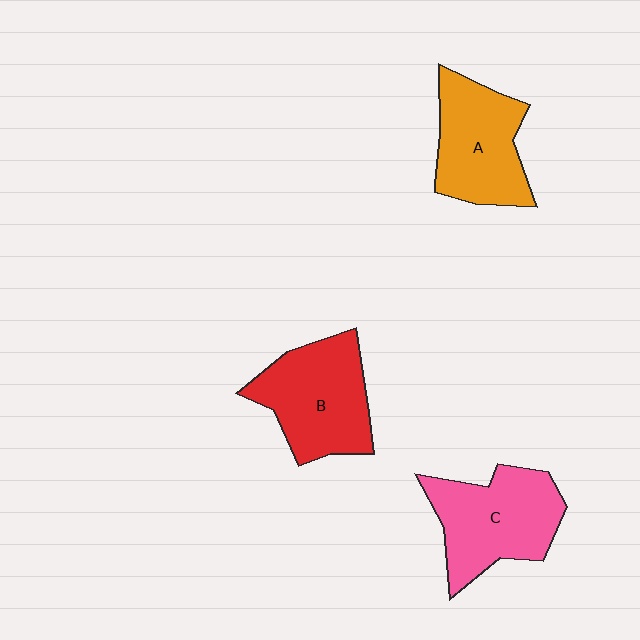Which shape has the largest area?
Shape C (pink).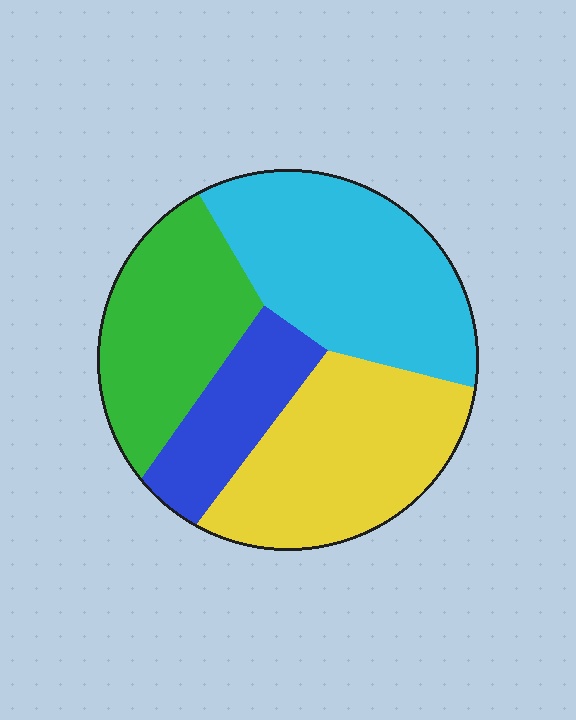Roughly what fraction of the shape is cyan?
Cyan covers about 30% of the shape.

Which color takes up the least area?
Blue, at roughly 15%.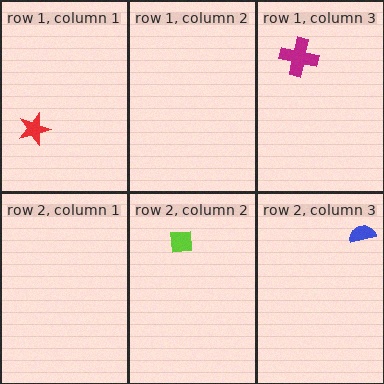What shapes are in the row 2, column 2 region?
The lime square.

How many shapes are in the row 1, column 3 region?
1.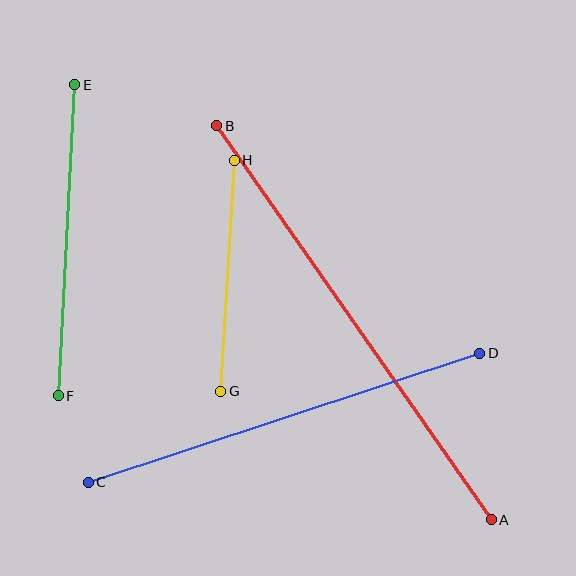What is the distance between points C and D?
The distance is approximately 413 pixels.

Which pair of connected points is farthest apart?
Points A and B are farthest apart.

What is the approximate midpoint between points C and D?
The midpoint is at approximately (284, 418) pixels.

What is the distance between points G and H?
The distance is approximately 231 pixels.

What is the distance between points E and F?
The distance is approximately 312 pixels.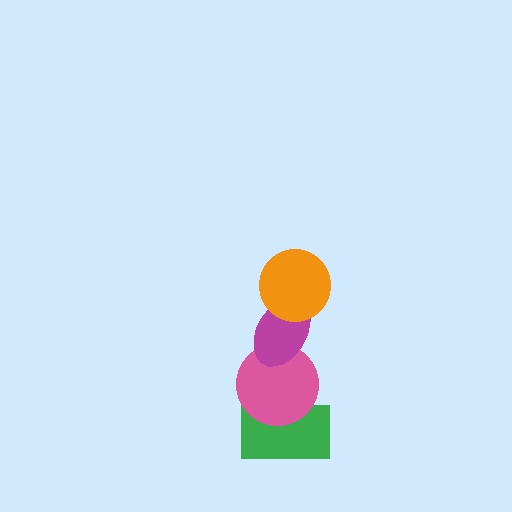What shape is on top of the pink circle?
The magenta ellipse is on top of the pink circle.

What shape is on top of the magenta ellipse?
The orange circle is on top of the magenta ellipse.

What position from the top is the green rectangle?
The green rectangle is 4th from the top.